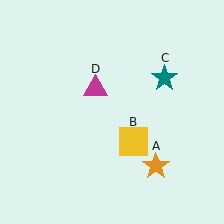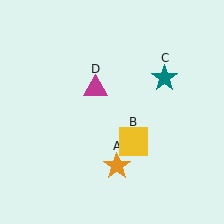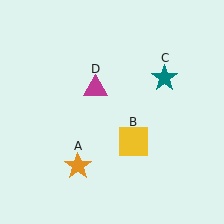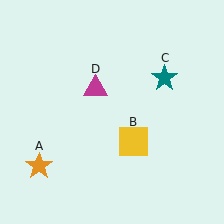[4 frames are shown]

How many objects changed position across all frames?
1 object changed position: orange star (object A).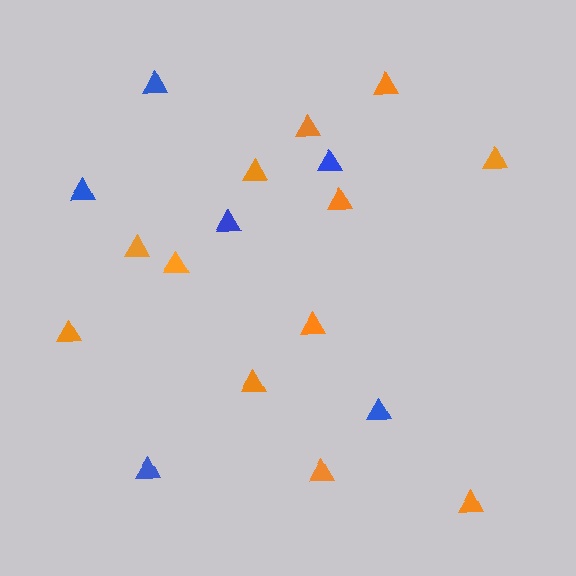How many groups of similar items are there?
There are 2 groups: one group of orange triangles (12) and one group of blue triangles (6).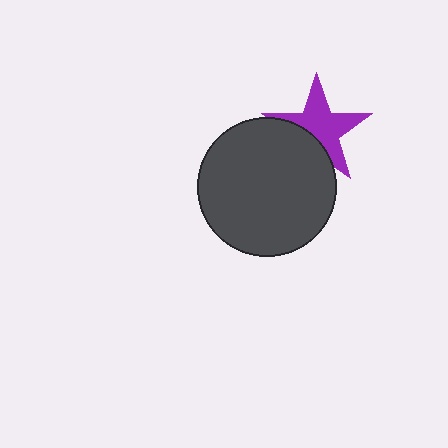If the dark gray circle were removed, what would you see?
You would see the complete purple star.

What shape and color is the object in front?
The object in front is a dark gray circle.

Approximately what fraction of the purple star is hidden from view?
Roughly 35% of the purple star is hidden behind the dark gray circle.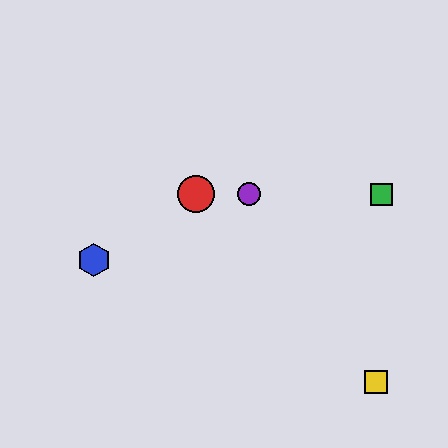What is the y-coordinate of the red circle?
The red circle is at y≈194.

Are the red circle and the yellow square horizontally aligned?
No, the red circle is at y≈194 and the yellow square is at y≈382.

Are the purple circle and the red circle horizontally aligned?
Yes, both are at y≈194.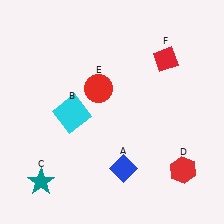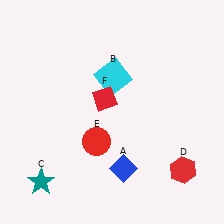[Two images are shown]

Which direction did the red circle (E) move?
The red circle (E) moved down.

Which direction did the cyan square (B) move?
The cyan square (B) moved right.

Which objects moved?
The objects that moved are: the cyan square (B), the red circle (E), the red diamond (F).